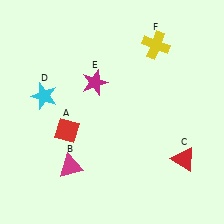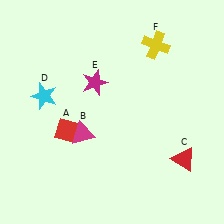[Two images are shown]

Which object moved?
The magenta triangle (B) moved up.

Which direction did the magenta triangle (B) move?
The magenta triangle (B) moved up.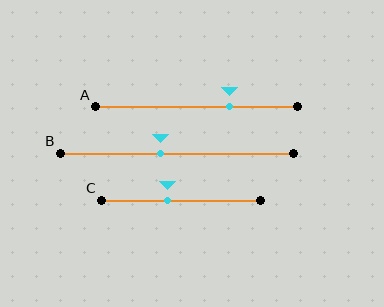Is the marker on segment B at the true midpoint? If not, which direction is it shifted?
No, the marker on segment B is shifted to the left by about 7% of the segment length.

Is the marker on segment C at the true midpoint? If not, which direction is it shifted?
No, the marker on segment C is shifted to the left by about 8% of the segment length.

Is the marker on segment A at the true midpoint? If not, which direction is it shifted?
No, the marker on segment A is shifted to the right by about 17% of the segment length.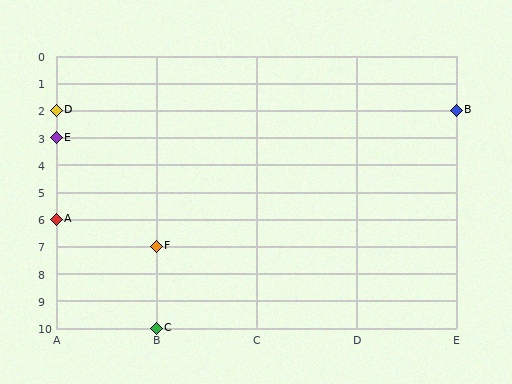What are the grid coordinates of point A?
Point A is at grid coordinates (A, 6).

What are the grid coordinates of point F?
Point F is at grid coordinates (B, 7).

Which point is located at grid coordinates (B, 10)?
Point C is at (B, 10).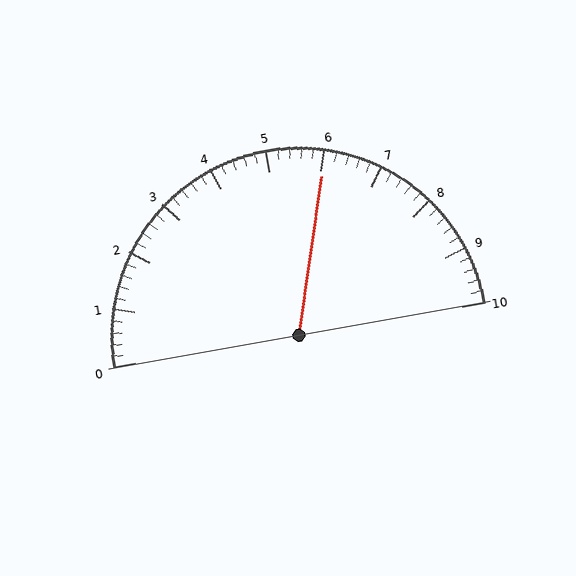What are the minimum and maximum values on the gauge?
The gauge ranges from 0 to 10.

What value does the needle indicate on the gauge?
The needle indicates approximately 6.0.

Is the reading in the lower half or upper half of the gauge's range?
The reading is in the upper half of the range (0 to 10).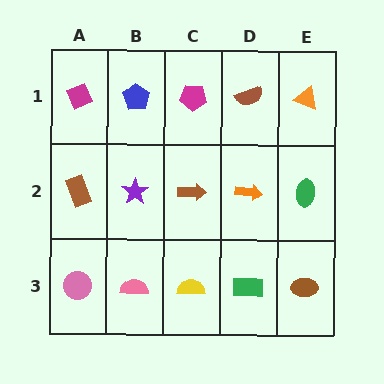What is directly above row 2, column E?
An orange triangle.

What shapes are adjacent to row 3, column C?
A brown arrow (row 2, column C), a pink semicircle (row 3, column B), a green rectangle (row 3, column D).